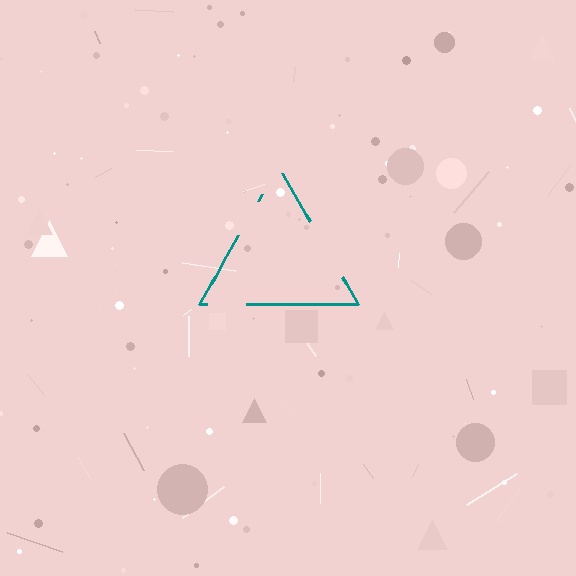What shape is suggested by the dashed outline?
The dashed outline suggests a triangle.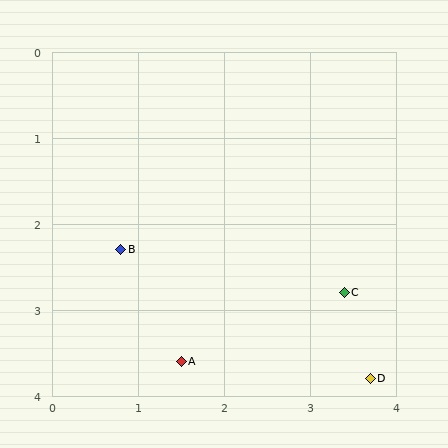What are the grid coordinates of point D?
Point D is at approximately (3.7, 3.8).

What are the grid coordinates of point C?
Point C is at approximately (3.4, 2.8).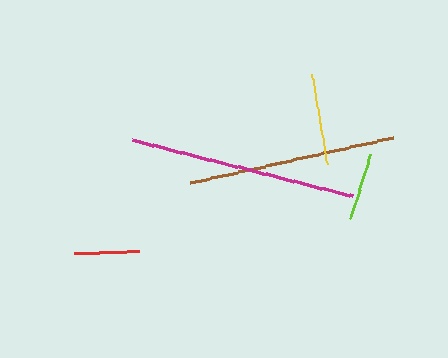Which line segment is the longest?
The magenta line is the longest at approximately 227 pixels.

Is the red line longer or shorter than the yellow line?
The yellow line is longer than the red line.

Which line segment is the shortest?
The red line is the shortest at approximately 66 pixels.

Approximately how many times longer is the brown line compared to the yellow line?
The brown line is approximately 2.3 times the length of the yellow line.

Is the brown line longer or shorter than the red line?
The brown line is longer than the red line.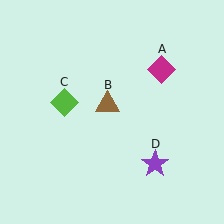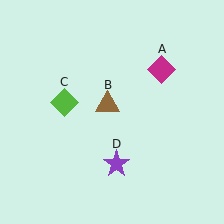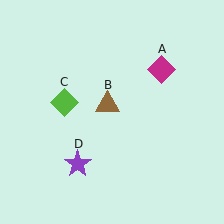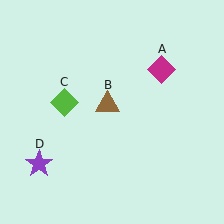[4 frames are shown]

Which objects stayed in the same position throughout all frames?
Magenta diamond (object A) and brown triangle (object B) and lime diamond (object C) remained stationary.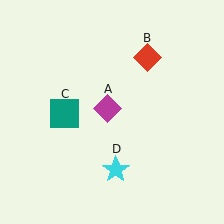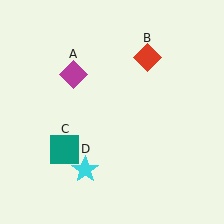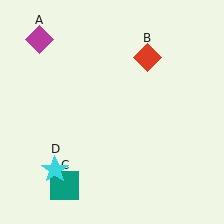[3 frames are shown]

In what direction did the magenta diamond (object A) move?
The magenta diamond (object A) moved up and to the left.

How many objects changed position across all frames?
3 objects changed position: magenta diamond (object A), teal square (object C), cyan star (object D).